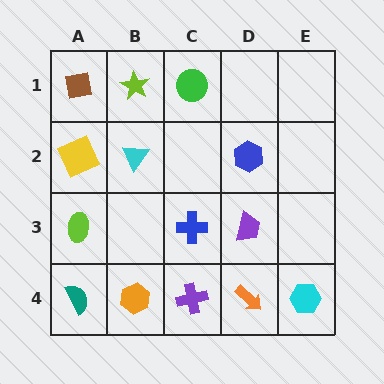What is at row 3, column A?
A lime ellipse.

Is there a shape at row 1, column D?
No, that cell is empty.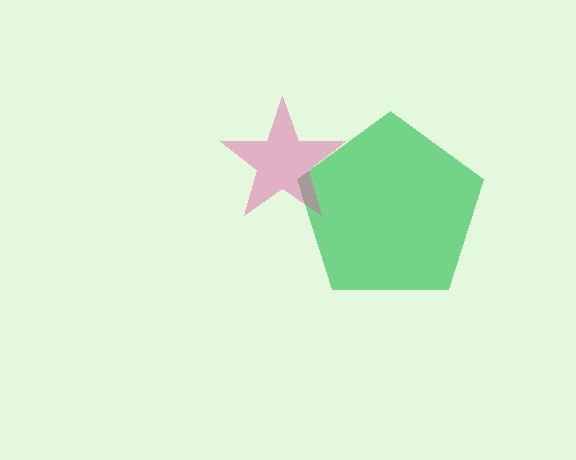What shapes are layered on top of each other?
The layered shapes are: a green pentagon, a pink star.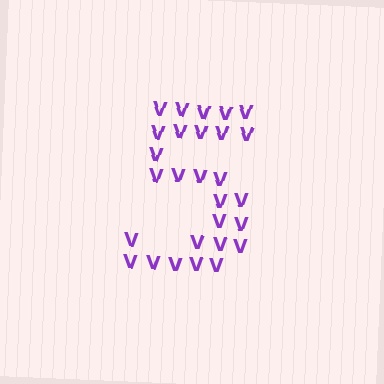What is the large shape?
The large shape is the digit 5.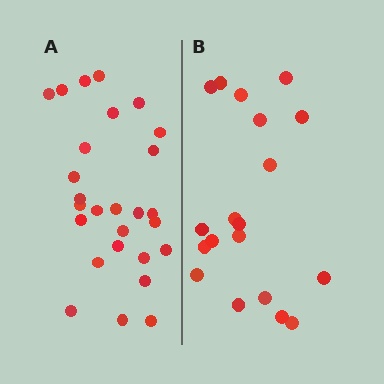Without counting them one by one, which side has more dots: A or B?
Region A (the left region) has more dots.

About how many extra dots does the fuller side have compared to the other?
Region A has roughly 8 or so more dots than region B.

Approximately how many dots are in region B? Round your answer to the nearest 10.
About 20 dots. (The exact count is 19, which rounds to 20.)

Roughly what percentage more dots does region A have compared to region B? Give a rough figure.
About 40% more.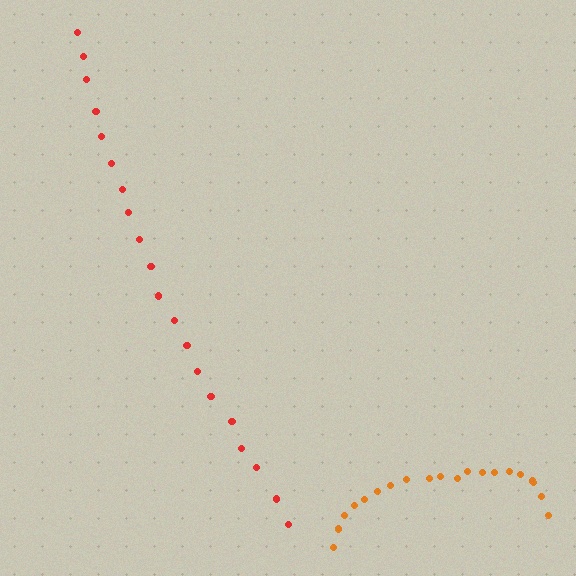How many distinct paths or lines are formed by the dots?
There are 2 distinct paths.